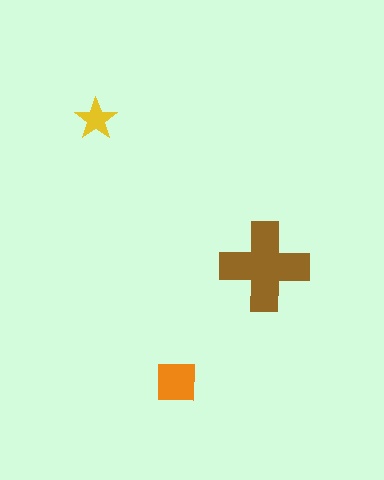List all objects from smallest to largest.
The yellow star, the orange square, the brown cross.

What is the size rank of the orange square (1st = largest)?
2nd.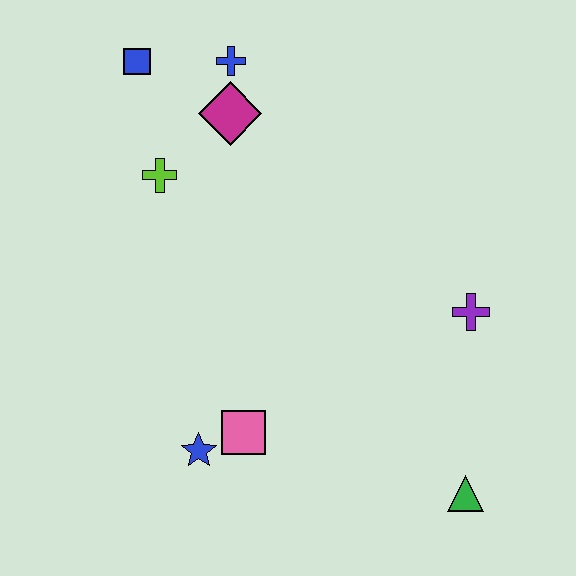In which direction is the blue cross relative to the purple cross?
The blue cross is above the purple cross.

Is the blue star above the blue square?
No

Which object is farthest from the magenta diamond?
The green triangle is farthest from the magenta diamond.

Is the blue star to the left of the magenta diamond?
Yes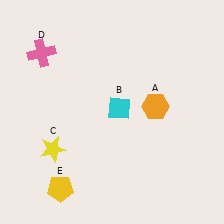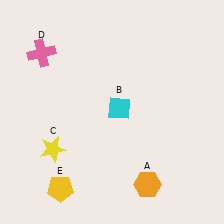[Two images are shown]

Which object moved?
The orange hexagon (A) moved down.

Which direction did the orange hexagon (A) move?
The orange hexagon (A) moved down.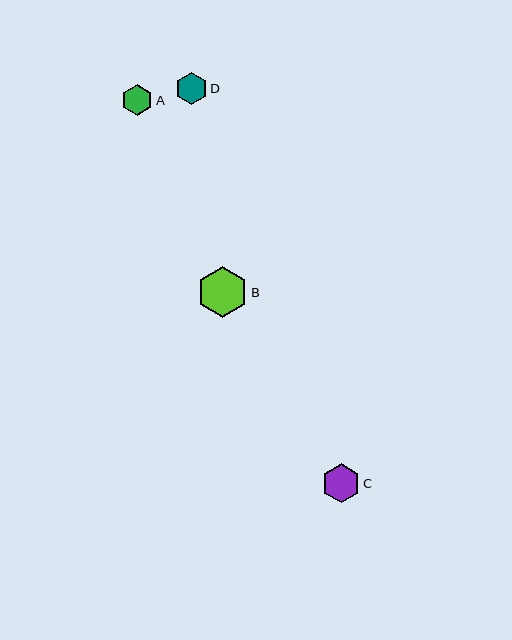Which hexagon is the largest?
Hexagon B is the largest with a size of approximately 51 pixels.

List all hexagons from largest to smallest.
From largest to smallest: B, C, D, A.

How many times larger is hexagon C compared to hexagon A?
Hexagon C is approximately 1.3 times the size of hexagon A.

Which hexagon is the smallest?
Hexagon A is the smallest with a size of approximately 31 pixels.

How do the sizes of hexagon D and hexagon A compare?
Hexagon D and hexagon A are approximately the same size.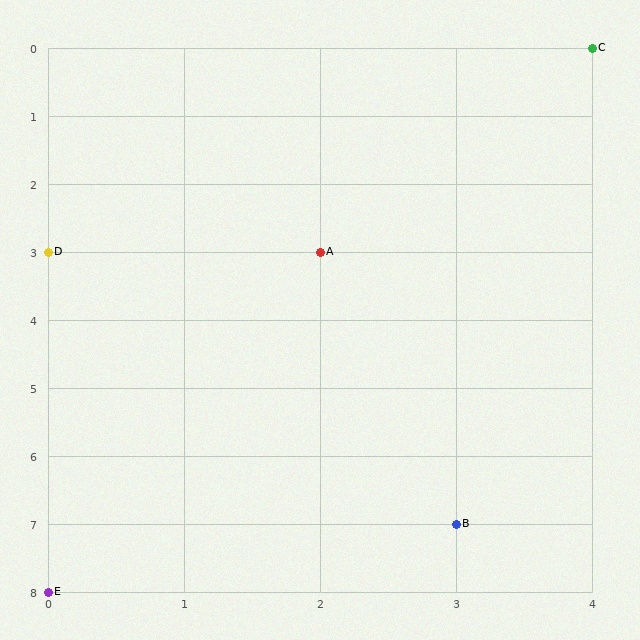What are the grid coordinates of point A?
Point A is at grid coordinates (2, 3).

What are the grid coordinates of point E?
Point E is at grid coordinates (0, 8).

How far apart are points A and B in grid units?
Points A and B are 1 column and 4 rows apart (about 4.1 grid units diagonally).